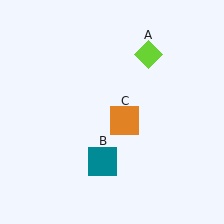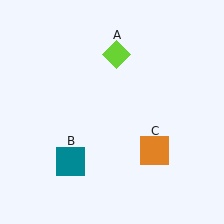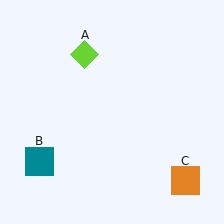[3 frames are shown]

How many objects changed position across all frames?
3 objects changed position: lime diamond (object A), teal square (object B), orange square (object C).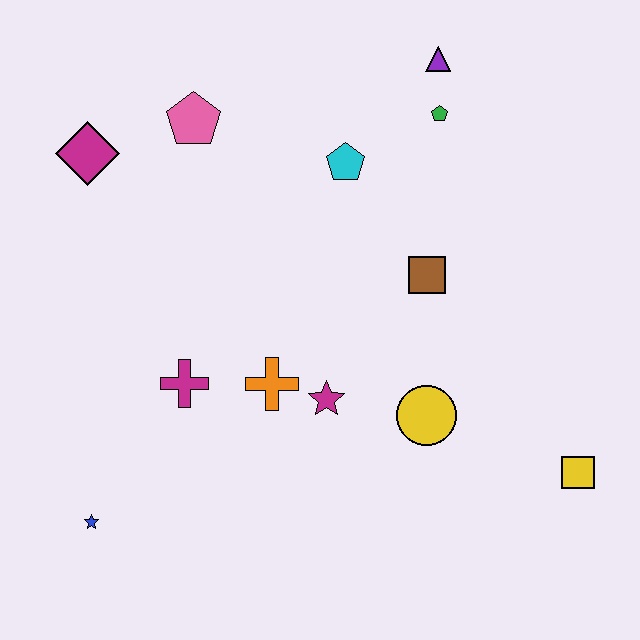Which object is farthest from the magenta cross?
The purple triangle is farthest from the magenta cross.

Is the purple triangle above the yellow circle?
Yes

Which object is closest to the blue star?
The magenta cross is closest to the blue star.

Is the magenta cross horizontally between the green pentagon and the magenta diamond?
Yes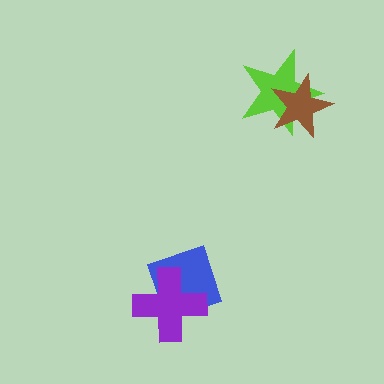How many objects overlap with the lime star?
1 object overlaps with the lime star.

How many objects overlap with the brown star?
1 object overlaps with the brown star.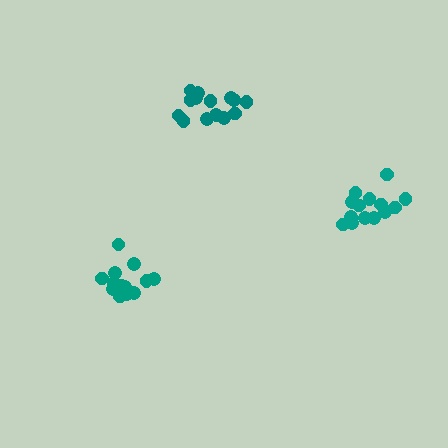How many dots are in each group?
Group 1: 14 dots, Group 2: 14 dots, Group 3: 16 dots (44 total).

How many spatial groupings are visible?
There are 3 spatial groupings.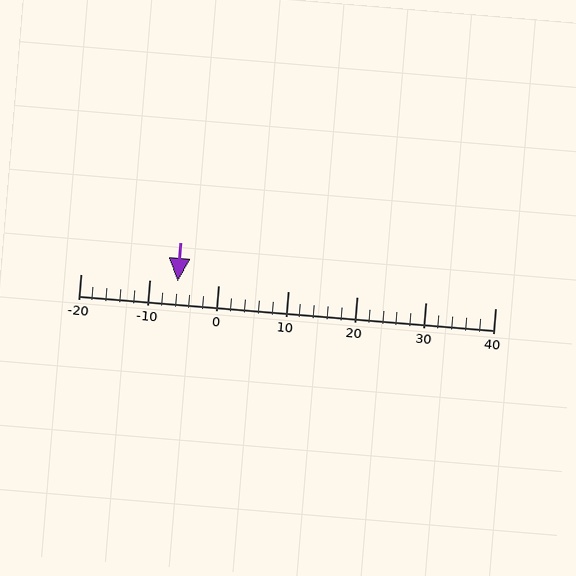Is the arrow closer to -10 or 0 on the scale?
The arrow is closer to -10.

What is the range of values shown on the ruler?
The ruler shows values from -20 to 40.